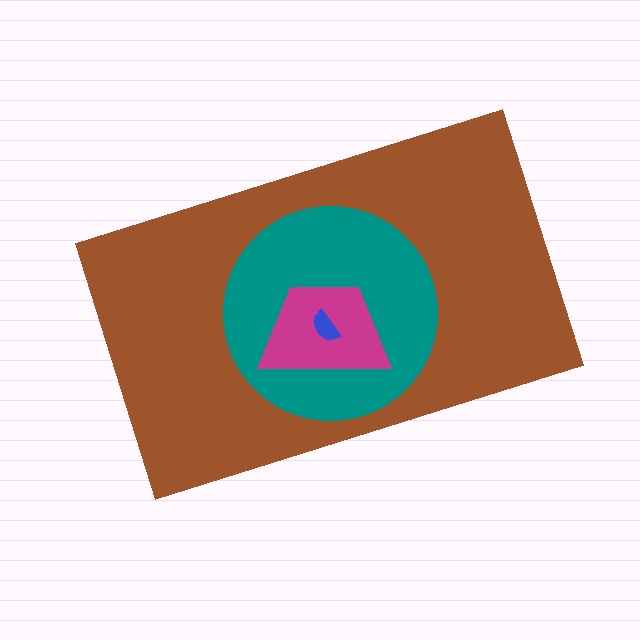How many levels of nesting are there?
4.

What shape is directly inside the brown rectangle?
The teal circle.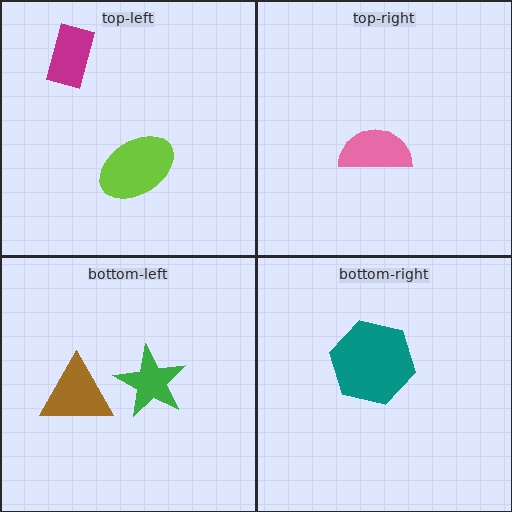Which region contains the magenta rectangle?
The top-left region.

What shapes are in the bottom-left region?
The brown triangle, the green star.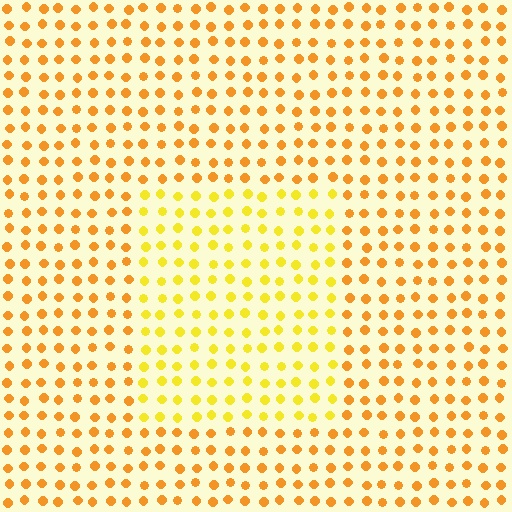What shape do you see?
I see a rectangle.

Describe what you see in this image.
The image is filled with small orange elements in a uniform arrangement. A rectangle-shaped region is visible where the elements are tinted to a slightly different hue, forming a subtle color boundary.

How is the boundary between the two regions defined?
The boundary is defined purely by a slight shift in hue (about 25 degrees). Spacing, size, and orientation are identical on both sides.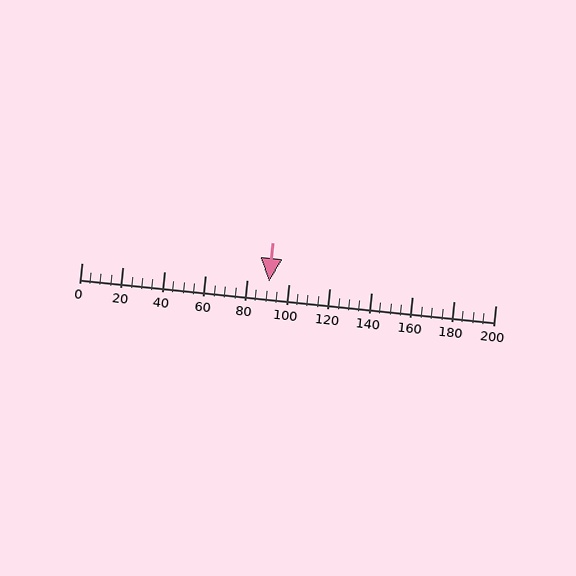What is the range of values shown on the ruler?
The ruler shows values from 0 to 200.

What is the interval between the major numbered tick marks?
The major tick marks are spaced 20 units apart.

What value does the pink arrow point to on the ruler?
The pink arrow points to approximately 91.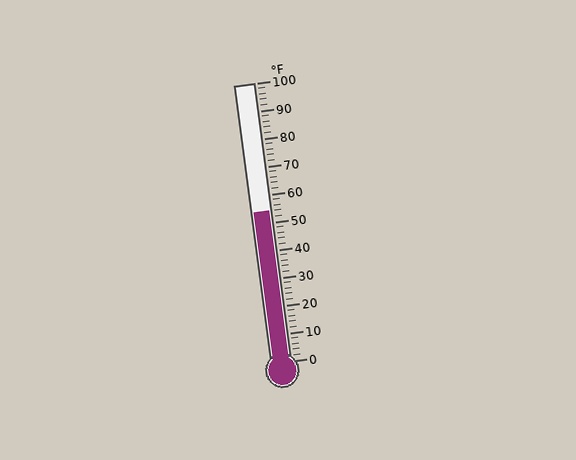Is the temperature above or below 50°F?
The temperature is above 50°F.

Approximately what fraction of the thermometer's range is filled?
The thermometer is filled to approximately 55% of its range.